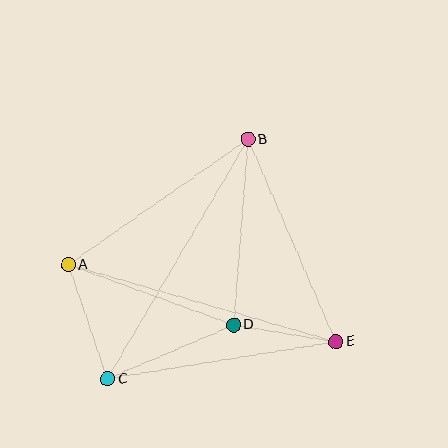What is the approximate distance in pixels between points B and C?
The distance between B and C is approximately 278 pixels.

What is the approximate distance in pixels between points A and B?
The distance between A and B is approximately 219 pixels.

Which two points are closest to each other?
Points D and E are closest to each other.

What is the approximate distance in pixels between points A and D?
The distance between A and D is approximately 176 pixels.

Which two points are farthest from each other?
Points A and E are farthest from each other.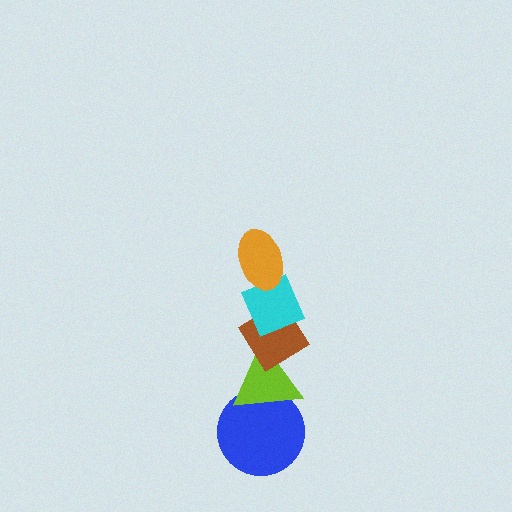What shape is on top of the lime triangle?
The brown diamond is on top of the lime triangle.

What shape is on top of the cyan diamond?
The orange ellipse is on top of the cyan diamond.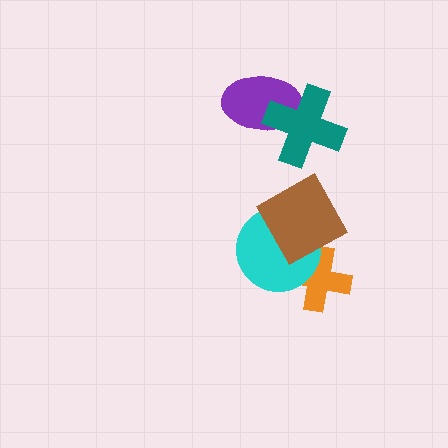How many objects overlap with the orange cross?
2 objects overlap with the orange cross.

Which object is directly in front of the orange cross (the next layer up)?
The cyan circle is directly in front of the orange cross.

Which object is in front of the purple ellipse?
The teal cross is in front of the purple ellipse.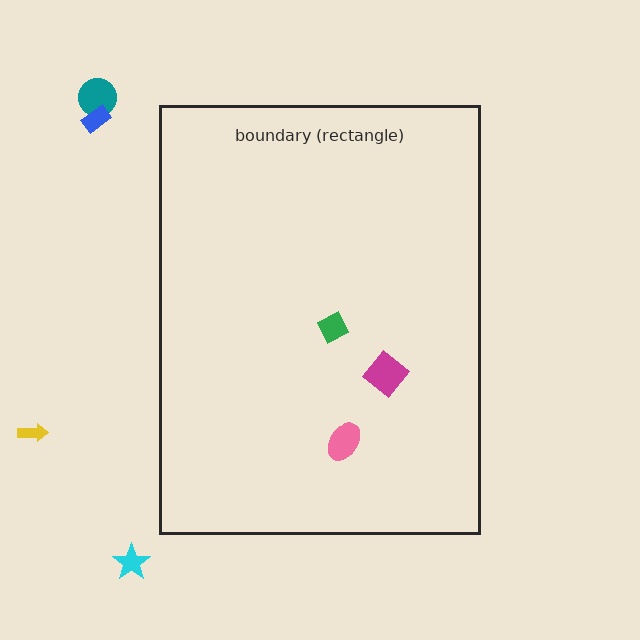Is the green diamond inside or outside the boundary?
Inside.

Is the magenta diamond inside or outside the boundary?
Inside.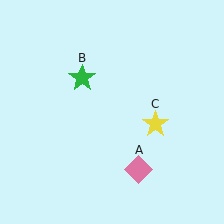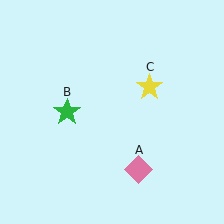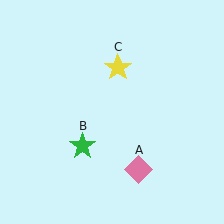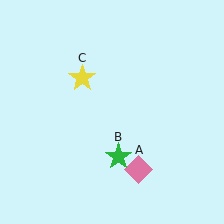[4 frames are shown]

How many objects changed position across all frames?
2 objects changed position: green star (object B), yellow star (object C).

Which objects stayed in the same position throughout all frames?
Pink diamond (object A) remained stationary.